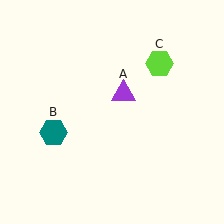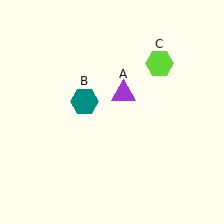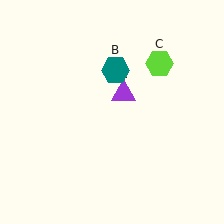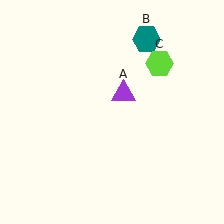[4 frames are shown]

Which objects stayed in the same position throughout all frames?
Purple triangle (object A) and lime hexagon (object C) remained stationary.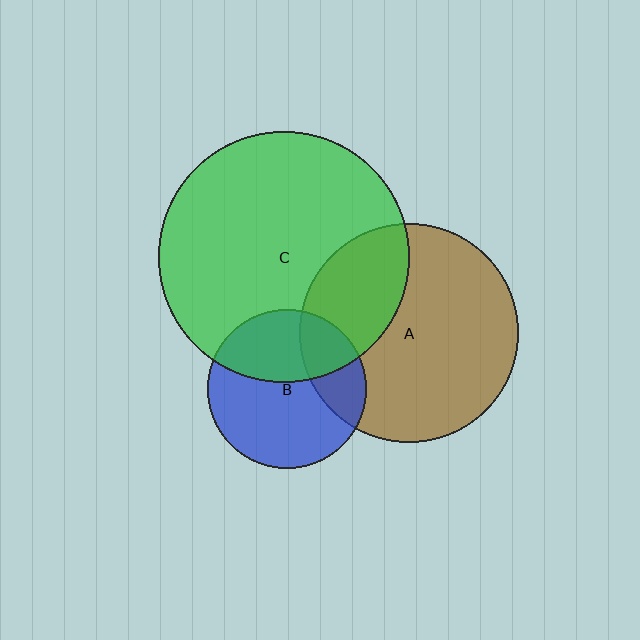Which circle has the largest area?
Circle C (green).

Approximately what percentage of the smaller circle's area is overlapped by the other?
Approximately 30%.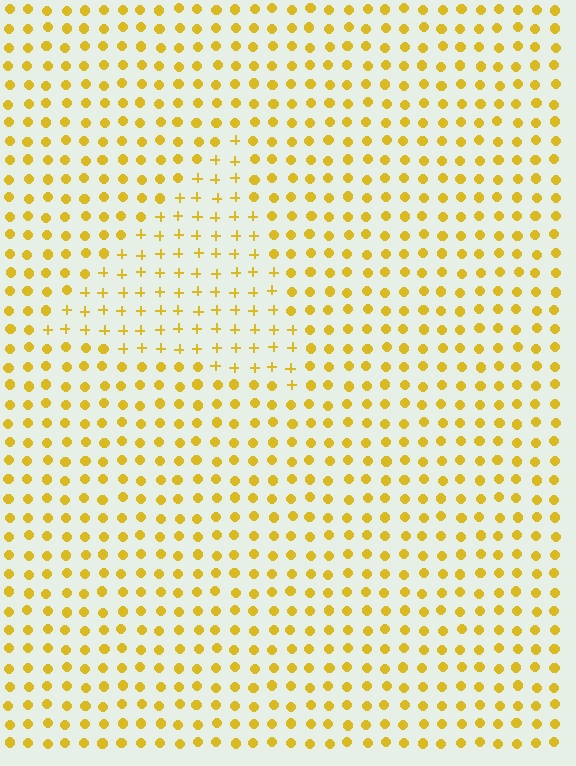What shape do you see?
I see a triangle.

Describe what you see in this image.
The image is filled with small yellow elements arranged in a uniform grid. A triangle-shaped region contains plus signs, while the surrounding area contains circles. The boundary is defined purely by the change in element shape.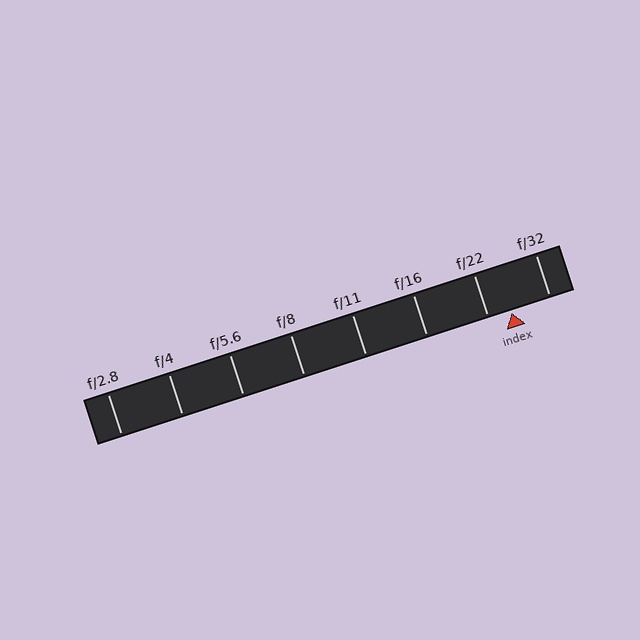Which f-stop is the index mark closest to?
The index mark is closest to f/22.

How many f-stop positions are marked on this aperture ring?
There are 8 f-stop positions marked.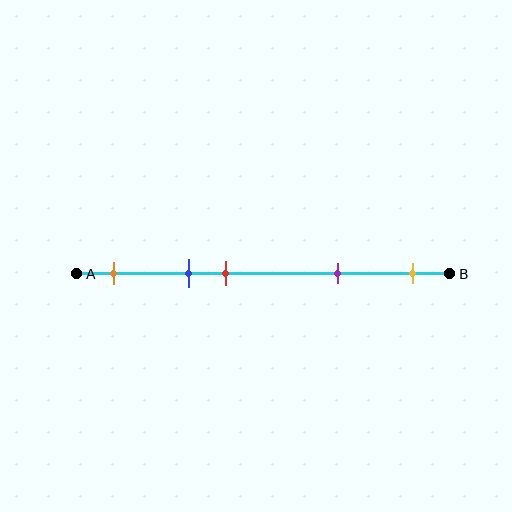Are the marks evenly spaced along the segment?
No, the marks are not evenly spaced.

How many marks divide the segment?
There are 5 marks dividing the segment.